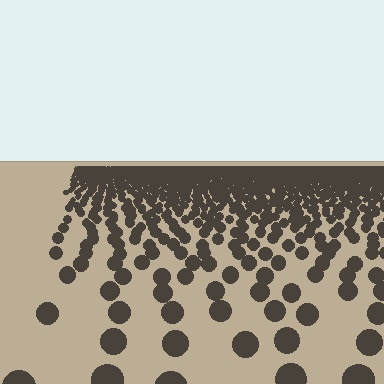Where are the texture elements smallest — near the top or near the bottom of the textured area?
Near the top.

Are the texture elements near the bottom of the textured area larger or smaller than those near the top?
Larger. Near the bottom, elements are closer to the viewer and appear at a bigger on-screen size.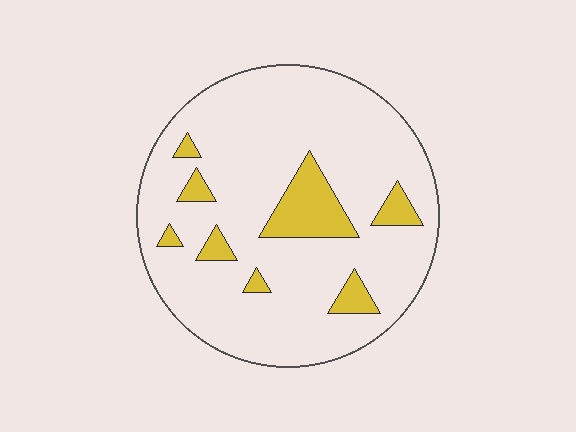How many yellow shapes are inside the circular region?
8.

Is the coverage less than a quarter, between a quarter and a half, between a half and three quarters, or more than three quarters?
Less than a quarter.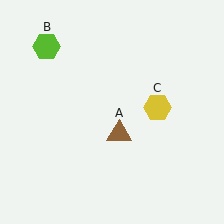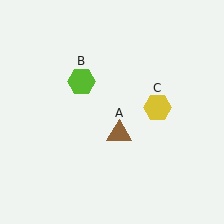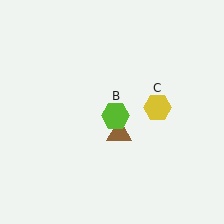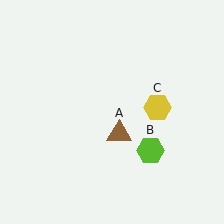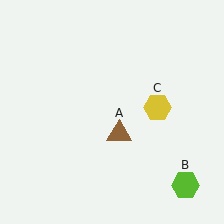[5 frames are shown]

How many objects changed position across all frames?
1 object changed position: lime hexagon (object B).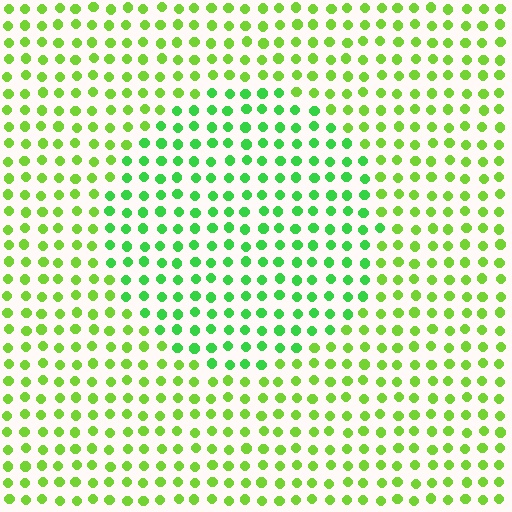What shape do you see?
I see a circle.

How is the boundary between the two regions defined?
The boundary is defined purely by a slight shift in hue (about 30 degrees). Spacing, size, and orientation are identical on both sides.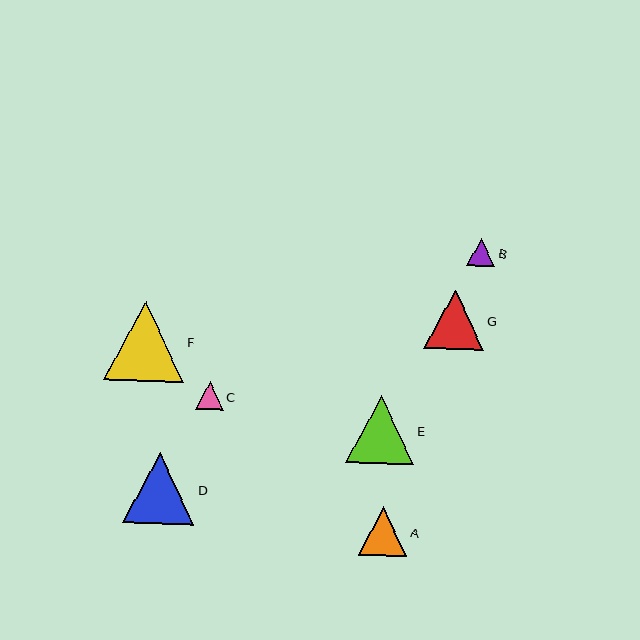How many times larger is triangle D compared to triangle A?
Triangle D is approximately 1.5 times the size of triangle A.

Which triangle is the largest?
Triangle F is the largest with a size of approximately 80 pixels.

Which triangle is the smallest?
Triangle B is the smallest with a size of approximately 28 pixels.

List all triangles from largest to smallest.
From largest to smallest: F, D, E, G, A, C, B.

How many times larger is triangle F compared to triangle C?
Triangle F is approximately 2.8 times the size of triangle C.